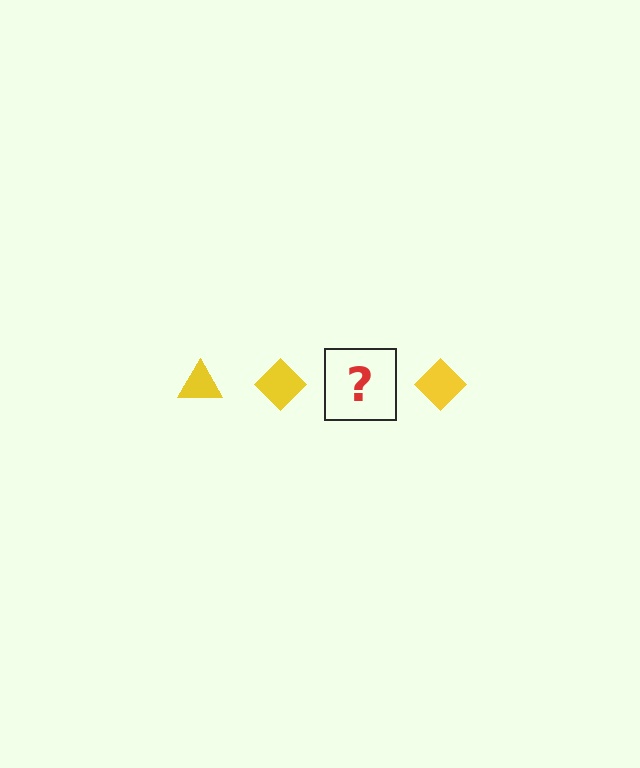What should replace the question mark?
The question mark should be replaced with a yellow triangle.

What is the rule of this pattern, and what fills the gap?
The rule is that the pattern cycles through triangle, diamond shapes in yellow. The gap should be filled with a yellow triangle.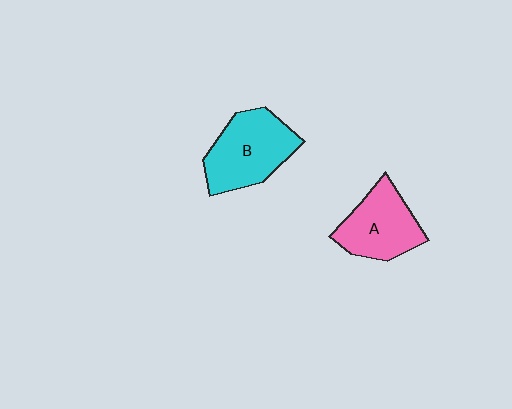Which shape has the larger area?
Shape B (cyan).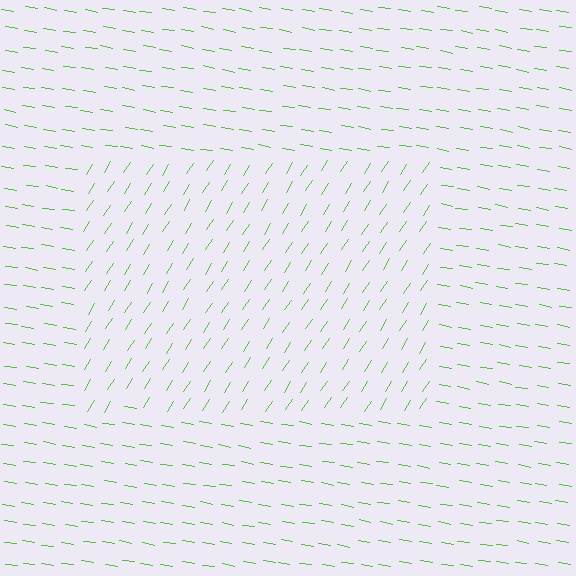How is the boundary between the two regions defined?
The boundary is defined purely by a change in line orientation (approximately 67 degrees difference). All lines are the same color and thickness.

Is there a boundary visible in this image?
Yes, there is a texture boundary formed by a change in line orientation.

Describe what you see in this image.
The image is filled with small lime line segments. A rectangle region in the image has lines oriented differently from the surrounding lines, creating a visible texture boundary.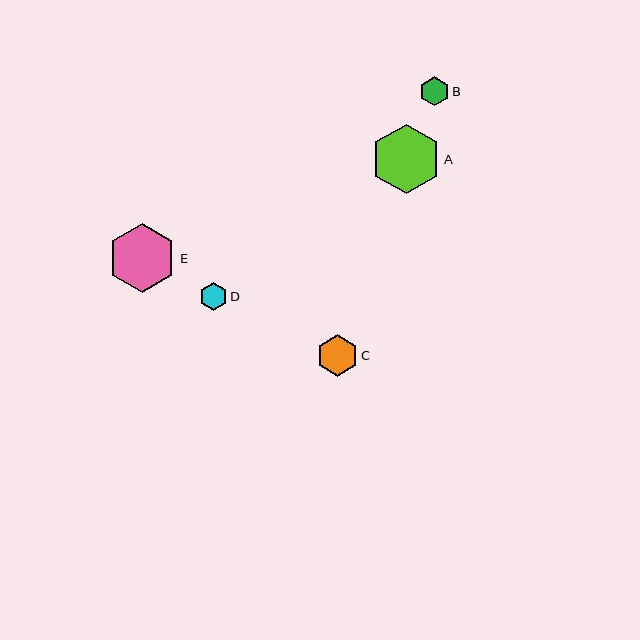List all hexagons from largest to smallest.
From largest to smallest: A, E, C, B, D.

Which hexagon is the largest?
Hexagon A is the largest with a size of approximately 70 pixels.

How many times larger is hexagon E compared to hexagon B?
Hexagon E is approximately 2.4 times the size of hexagon B.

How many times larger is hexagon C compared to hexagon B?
Hexagon C is approximately 1.4 times the size of hexagon B.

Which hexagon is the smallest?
Hexagon D is the smallest with a size of approximately 28 pixels.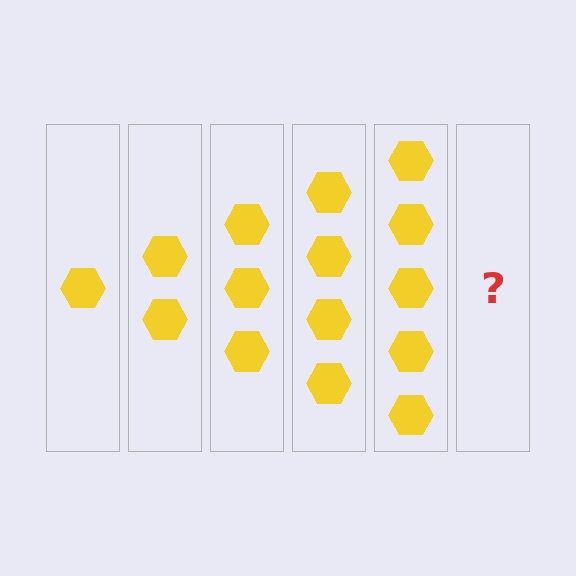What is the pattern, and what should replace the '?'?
The pattern is that each step adds one more hexagon. The '?' should be 6 hexagons.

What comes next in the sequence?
The next element should be 6 hexagons.